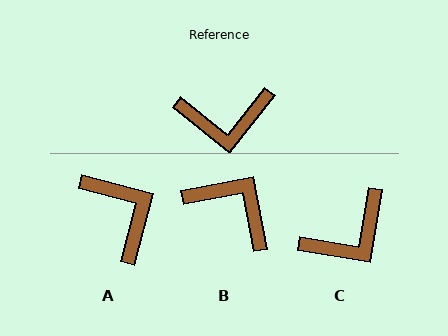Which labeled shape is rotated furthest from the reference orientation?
B, about 139 degrees away.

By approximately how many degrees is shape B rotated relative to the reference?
Approximately 139 degrees counter-clockwise.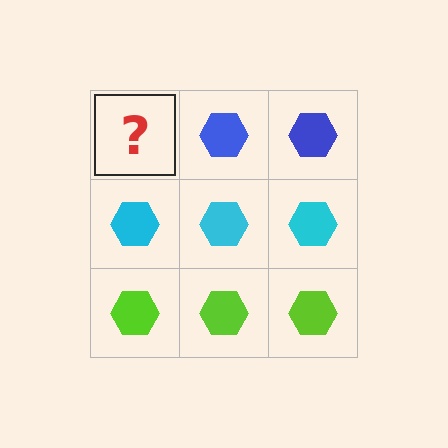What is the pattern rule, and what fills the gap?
The rule is that each row has a consistent color. The gap should be filled with a blue hexagon.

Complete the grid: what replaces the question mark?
The question mark should be replaced with a blue hexagon.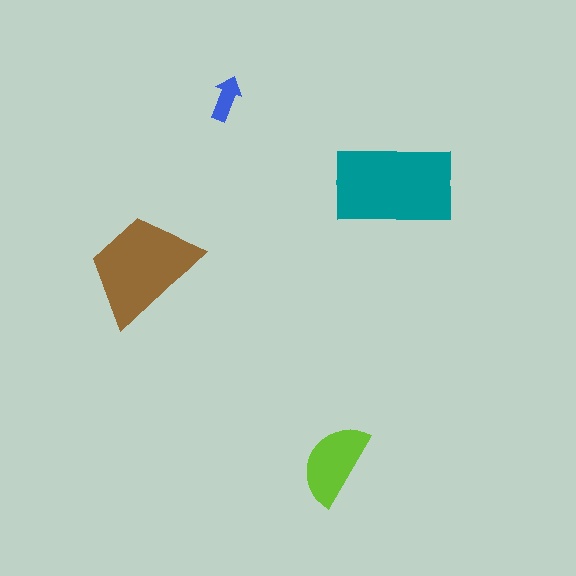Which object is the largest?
The teal rectangle.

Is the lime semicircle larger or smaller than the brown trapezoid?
Smaller.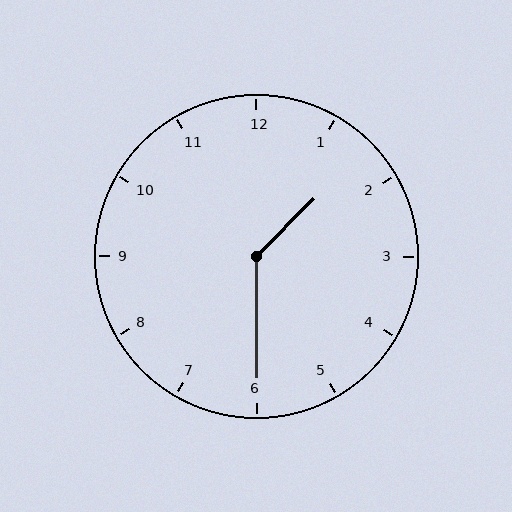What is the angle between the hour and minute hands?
Approximately 135 degrees.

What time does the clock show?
1:30.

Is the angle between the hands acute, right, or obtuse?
It is obtuse.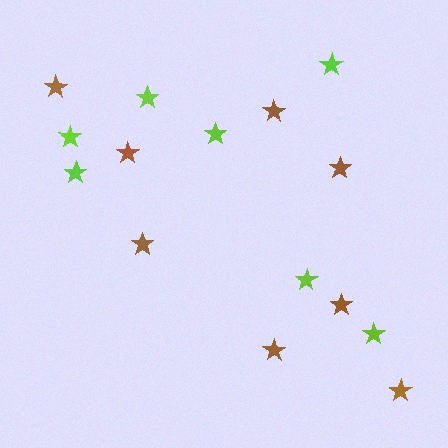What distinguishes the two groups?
There are 2 groups: one group of lime stars (7) and one group of brown stars (8).